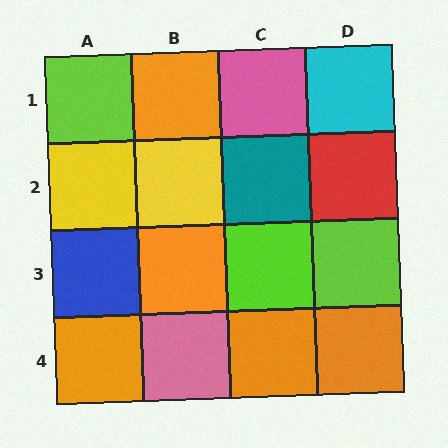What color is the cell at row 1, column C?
Pink.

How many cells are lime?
3 cells are lime.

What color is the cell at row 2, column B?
Yellow.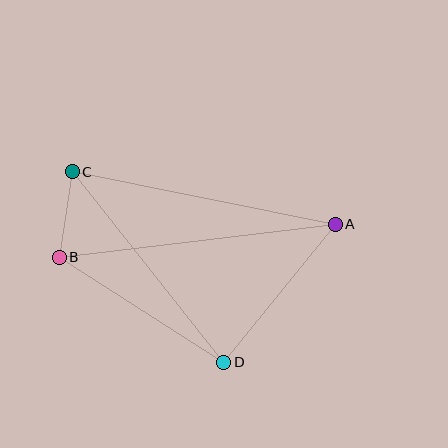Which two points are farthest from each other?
Points A and B are farthest from each other.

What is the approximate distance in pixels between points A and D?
The distance between A and D is approximately 177 pixels.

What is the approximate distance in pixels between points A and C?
The distance between A and C is approximately 268 pixels.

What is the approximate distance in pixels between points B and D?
The distance between B and D is approximately 195 pixels.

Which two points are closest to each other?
Points B and C are closest to each other.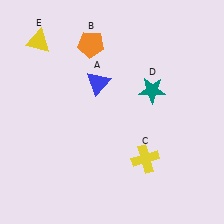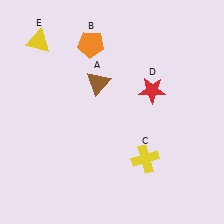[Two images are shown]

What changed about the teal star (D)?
In Image 1, D is teal. In Image 2, it changed to red.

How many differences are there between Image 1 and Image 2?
There are 2 differences between the two images.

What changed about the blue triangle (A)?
In Image 1, A is blue. In Image 2, it changed to brown.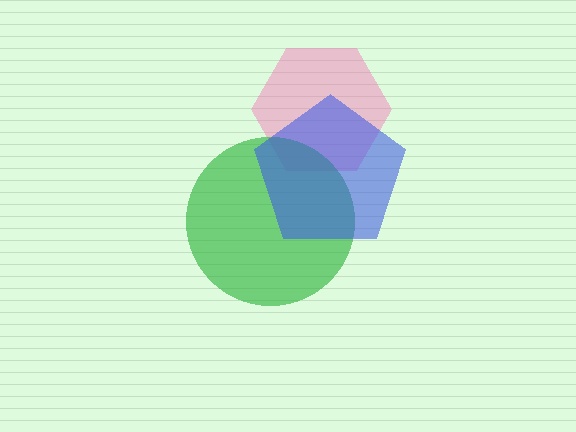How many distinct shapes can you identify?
There are 3 distinct shapes: a pink hexagon, a green circle, a blue pentagon.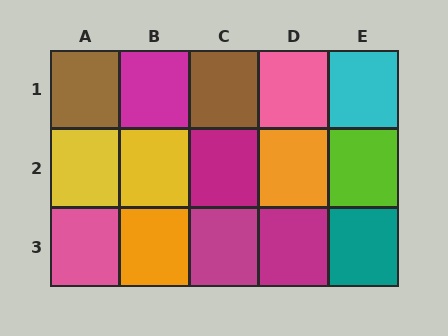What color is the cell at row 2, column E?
Lime.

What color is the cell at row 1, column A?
Brown.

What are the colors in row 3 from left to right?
Pink, orange, magenta, magenta, teal.